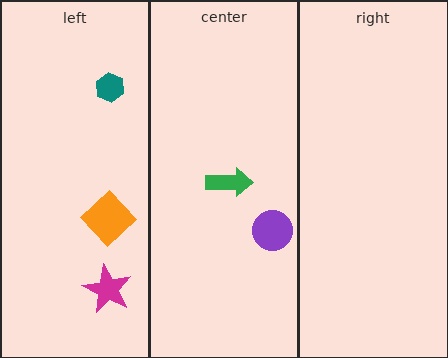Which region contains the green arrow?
The center region.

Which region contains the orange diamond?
The left region.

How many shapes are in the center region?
2.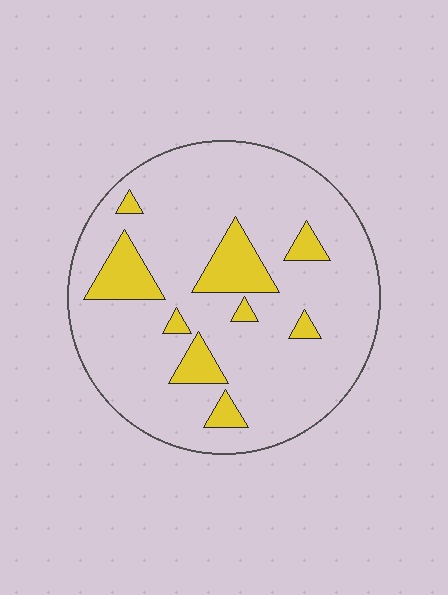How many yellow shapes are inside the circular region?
9.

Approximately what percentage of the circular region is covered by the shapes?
Approximately 15%.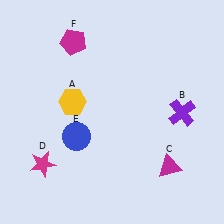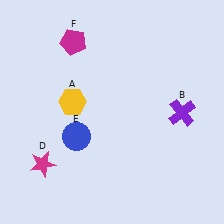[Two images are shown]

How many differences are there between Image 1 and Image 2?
There is 1 difference between the two images.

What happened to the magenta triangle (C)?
The magenta triangle (C) was removed in Image 2. It was in the bottom-right area of Image 1.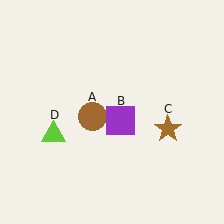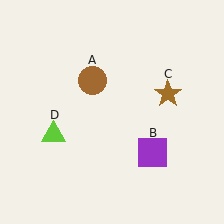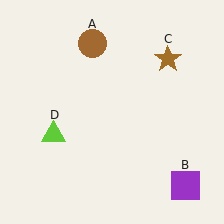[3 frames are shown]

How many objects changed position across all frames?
3 objects changed position: brown circle (object A), purple square (object B), brown star (object C).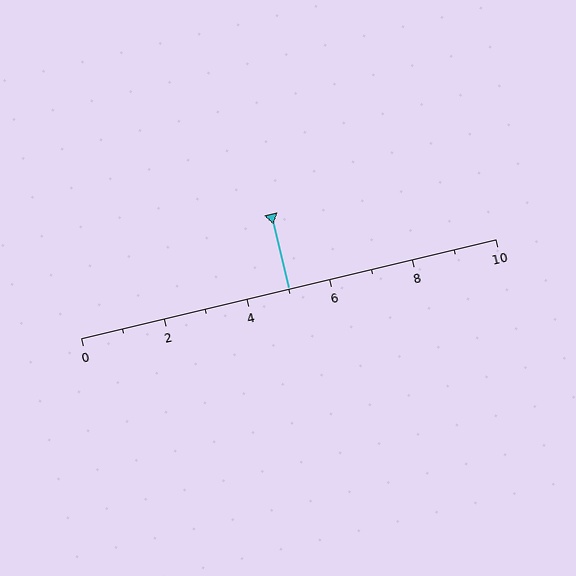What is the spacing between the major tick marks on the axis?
The major ticks are spaced 2 apart.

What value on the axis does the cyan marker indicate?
The marker indicates approximately 5.